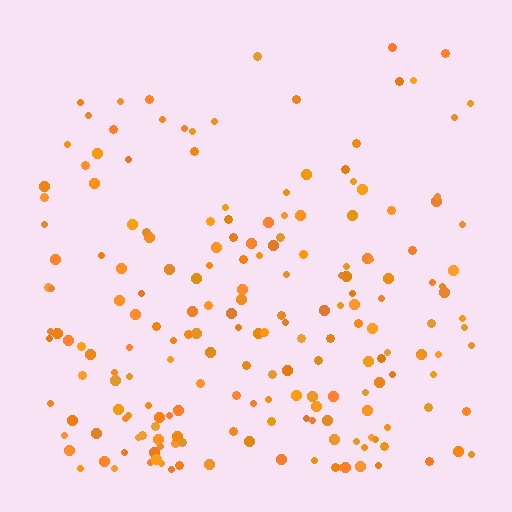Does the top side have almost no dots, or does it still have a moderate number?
Still a moderate number, just noticeably fewer than the bottom.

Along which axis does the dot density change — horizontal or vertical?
Vertical.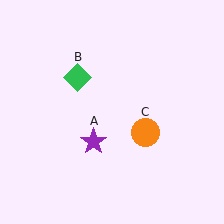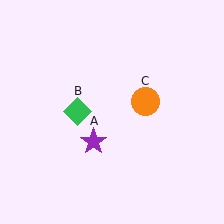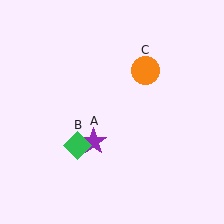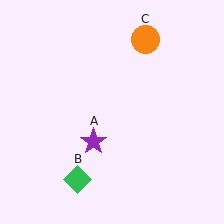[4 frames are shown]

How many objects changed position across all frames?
2 objects changed position: green diamond (object B), orange circle (object C).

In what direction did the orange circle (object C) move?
The orange circle (object C) moved up.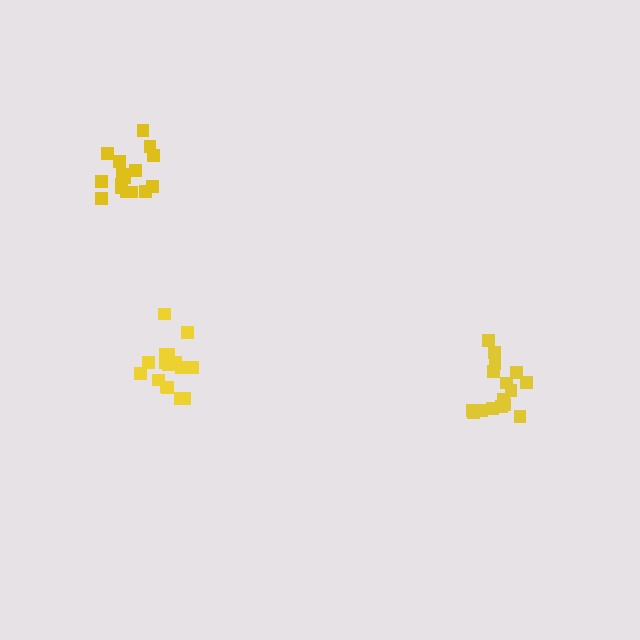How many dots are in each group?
Group 1: 16 dots, Group 2: 16 dots, Group 3: 16 dots (48 total).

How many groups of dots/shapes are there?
There are 3 groups.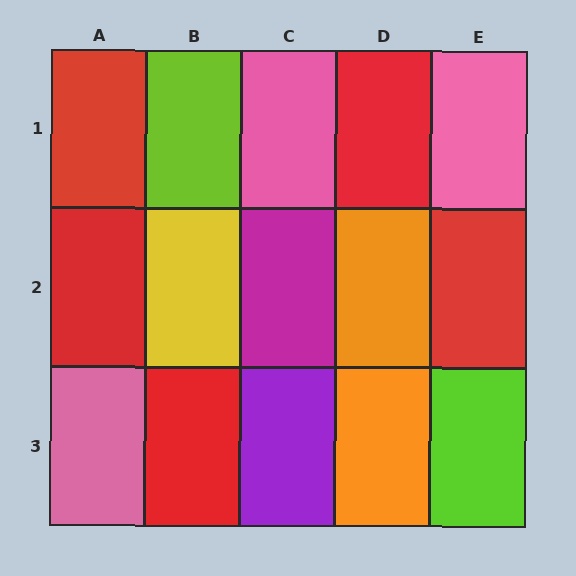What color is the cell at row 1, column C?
Pink.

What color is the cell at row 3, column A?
Pink.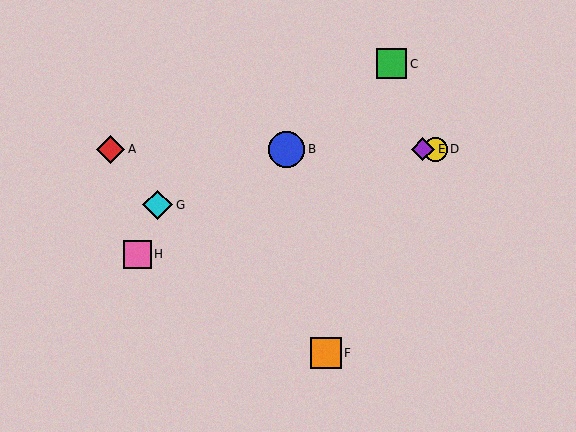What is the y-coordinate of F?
Object F is at y≈353.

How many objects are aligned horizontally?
4 objects (A, B, D, E) are aligned horizontally.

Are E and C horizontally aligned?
No, E is at y≈149 and C is at y≈64.